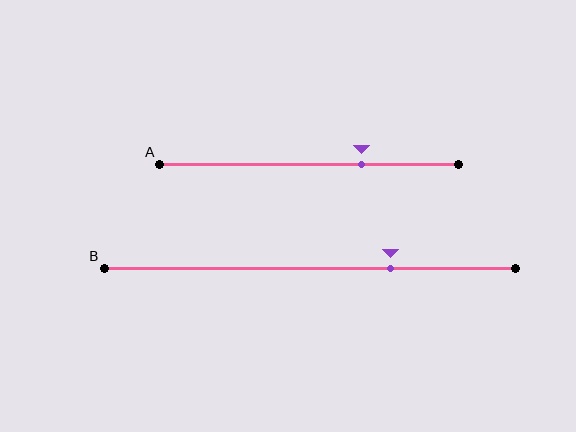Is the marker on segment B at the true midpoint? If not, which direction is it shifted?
No, the marker on segment B is shifted to the right by about 19% of the segment length.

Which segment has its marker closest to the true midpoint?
Segment A has its marker closest to the true midpoint.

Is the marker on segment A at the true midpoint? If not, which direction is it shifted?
No, the marker on segment A is shifted to the right by about 17% of the segment length.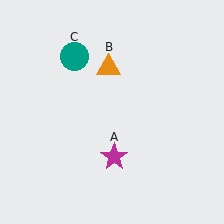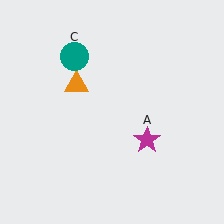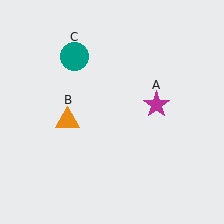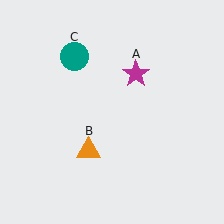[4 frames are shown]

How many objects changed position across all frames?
2 objects changed position: magenta star (object A), orange triangle (object B).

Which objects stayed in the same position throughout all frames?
Teal circle (object C) remained stationary.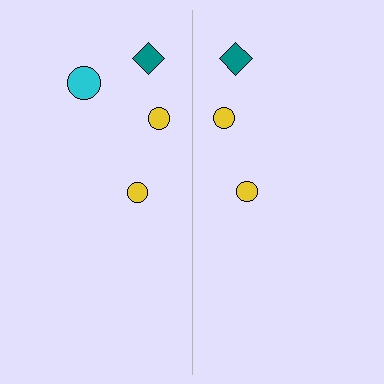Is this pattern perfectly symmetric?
No, the pattern is not perfectly symmetric. A cyan circle is missing from the right side.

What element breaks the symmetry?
A cyan circle is missing from the right side.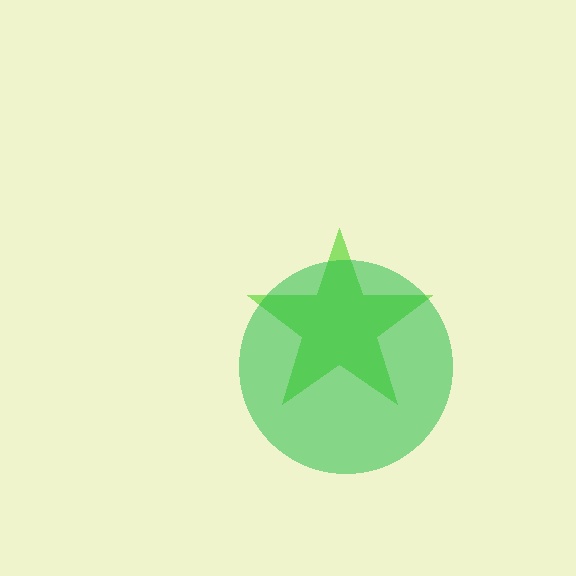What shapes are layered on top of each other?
The layered shapes are: a lime star, a green circle.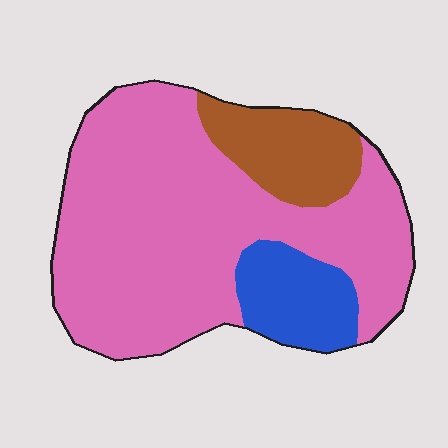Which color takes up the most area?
Pink, at roughly 70%.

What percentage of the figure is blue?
Blue takes up less than a sixth of the figure.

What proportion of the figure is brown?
Brown covers about 15% of the figure.